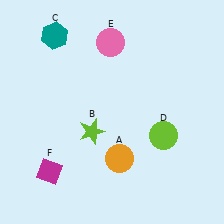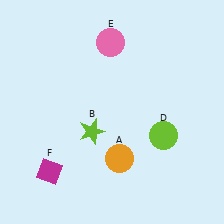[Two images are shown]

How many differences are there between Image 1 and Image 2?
There is 1 difference between the two images.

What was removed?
The teal hexagon (C) was removed in Image 2.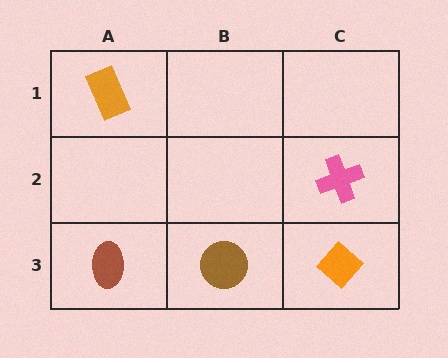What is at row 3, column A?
A brown ellipse.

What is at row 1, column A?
An orange rectangle.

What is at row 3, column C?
An orange diamond.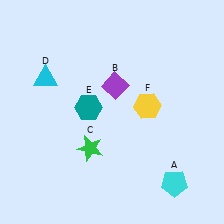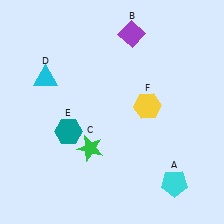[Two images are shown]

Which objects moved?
The objects that moved are: the purple diamond (B), the teal hexagon (E).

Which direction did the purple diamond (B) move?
The purple diamond (B) moved up.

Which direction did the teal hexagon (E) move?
The teal hexagon (E) moved down.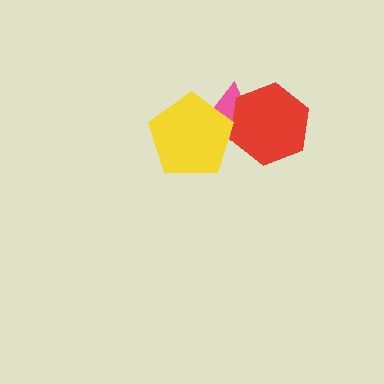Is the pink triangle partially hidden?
Yes, it is partially covered by another shape.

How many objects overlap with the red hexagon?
1 object overlaps with the red hexagon.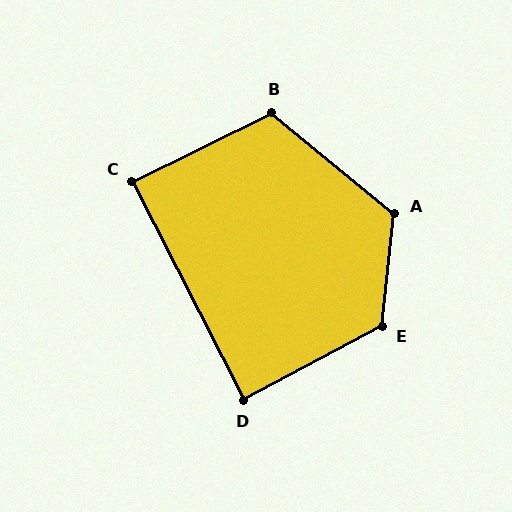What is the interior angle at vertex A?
Approximately 124 degrees (obtuse).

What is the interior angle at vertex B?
Approximately 114 degrees (obtuse).